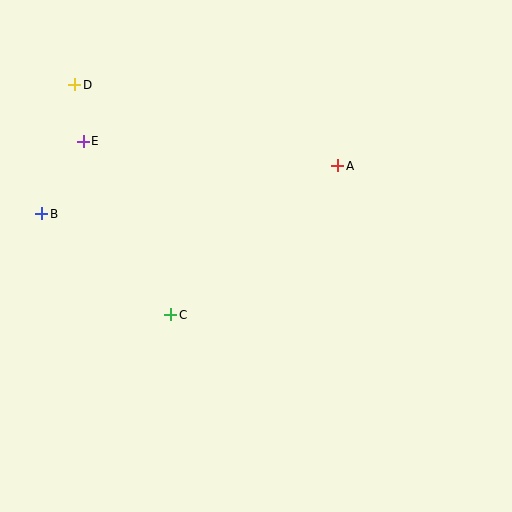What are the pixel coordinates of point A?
Point A is at (338, 166).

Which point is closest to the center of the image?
Point C at (171, 315) is closest to the center.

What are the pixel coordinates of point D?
Point D is at (75, 85).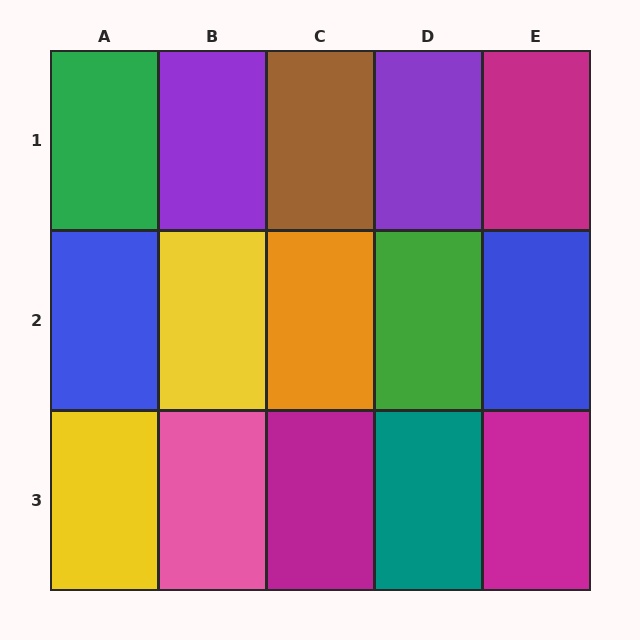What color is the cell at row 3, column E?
Magenta.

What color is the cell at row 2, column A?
Blue.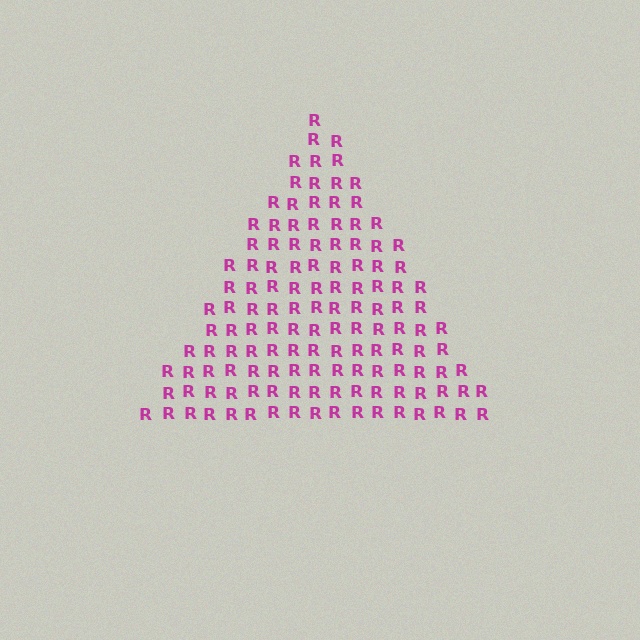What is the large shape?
The large shape is a triangle.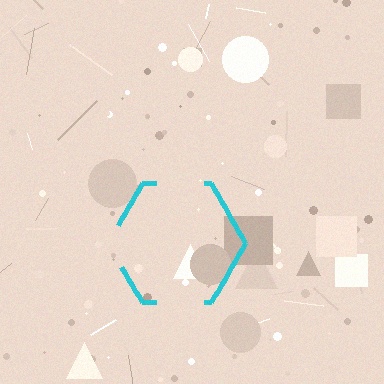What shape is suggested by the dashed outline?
The dashed outline suggests a hexagon.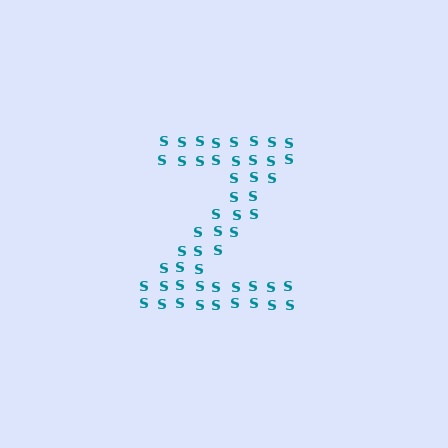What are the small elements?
The small elements are letter S's.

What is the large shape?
The large shape is the letter Z.